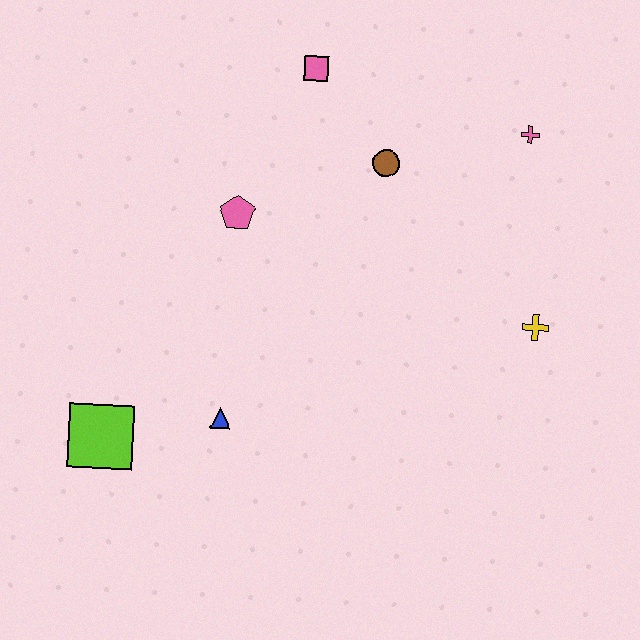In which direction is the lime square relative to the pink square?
The lime square is below the pink square.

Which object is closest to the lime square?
The blue triangle is closest to the lime square.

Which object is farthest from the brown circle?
The lime square is farthest from the brown circle.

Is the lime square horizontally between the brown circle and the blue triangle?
No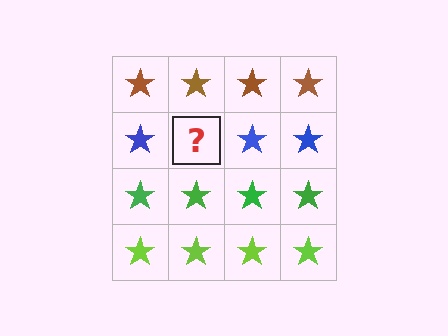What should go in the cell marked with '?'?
The missing cell should contain a blue star.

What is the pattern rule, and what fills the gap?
The rule is that each row has a consistent color. The gap should be filled with a blue star.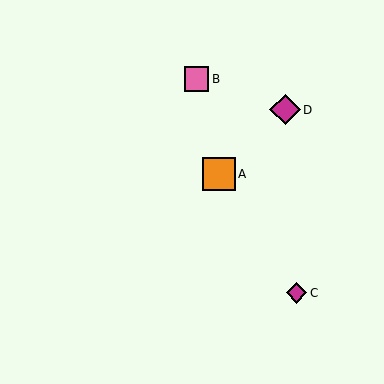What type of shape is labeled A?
Shape A is an orange square.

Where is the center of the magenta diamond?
The center of the magenta diamond is at (296, 293).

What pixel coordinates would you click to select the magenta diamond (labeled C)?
Click at (296, 293) to select the magenta diamond C.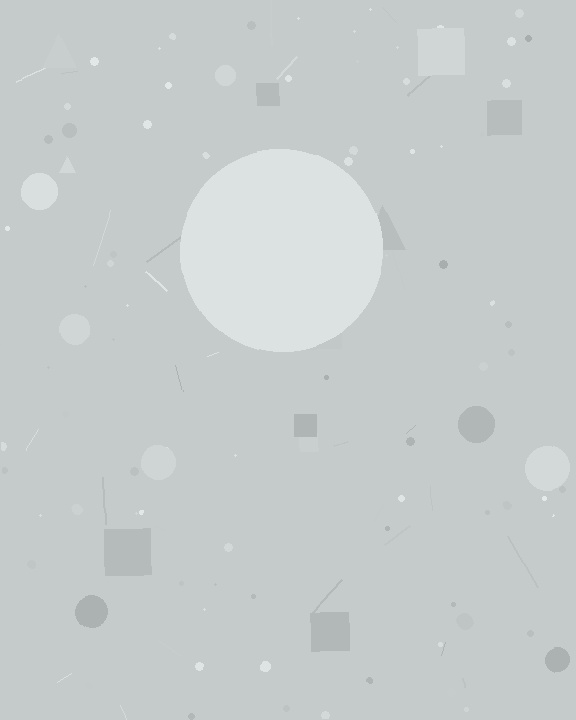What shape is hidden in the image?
A circle is hidden in the image.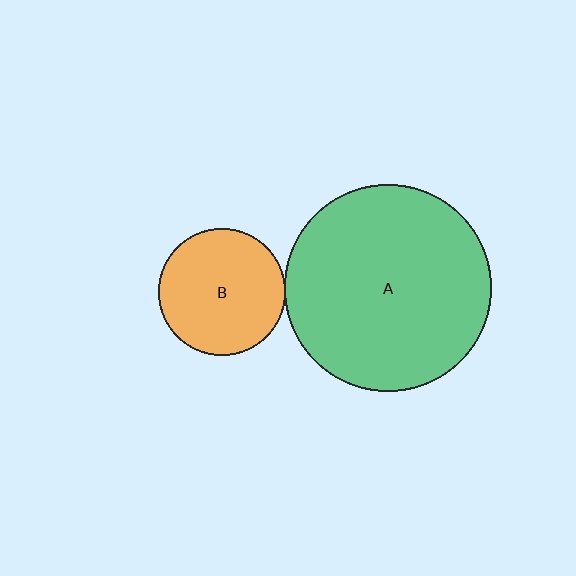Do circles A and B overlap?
Yes.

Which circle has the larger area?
Circle A (green).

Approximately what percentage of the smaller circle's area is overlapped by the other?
Approximately 5%.